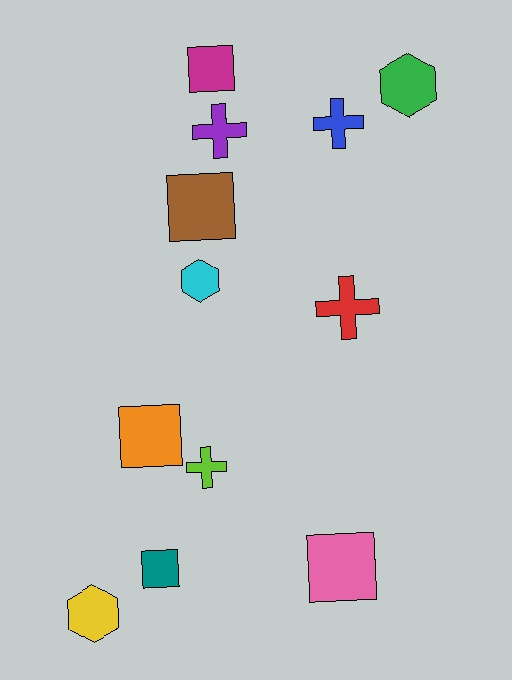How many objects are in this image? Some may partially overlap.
There are 12 objects.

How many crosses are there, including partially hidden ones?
There are 4 crosses.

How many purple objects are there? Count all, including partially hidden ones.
There is 1 purple object.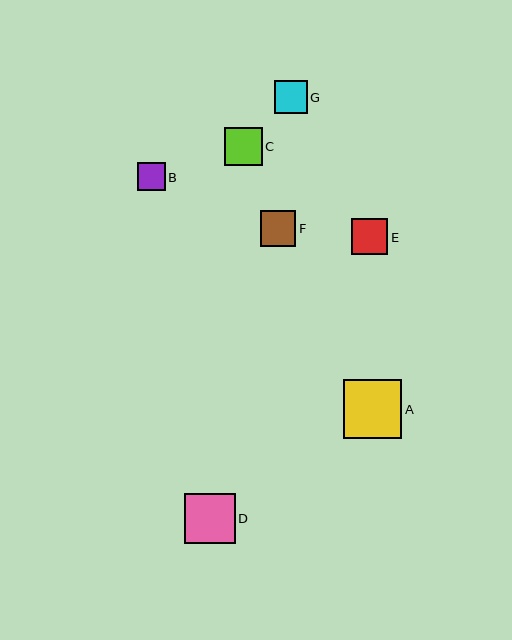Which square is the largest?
Square A is the largest with a size of approximately 59 pixels.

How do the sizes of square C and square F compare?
Square C and square F are approximately the same size.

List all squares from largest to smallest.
From largest to smallest: A, D, C, E, F, G, B.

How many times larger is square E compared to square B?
Square E is approximately 1.3 times the size of square B.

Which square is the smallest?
Square B is the smallest with a size of approximately 28 pixels.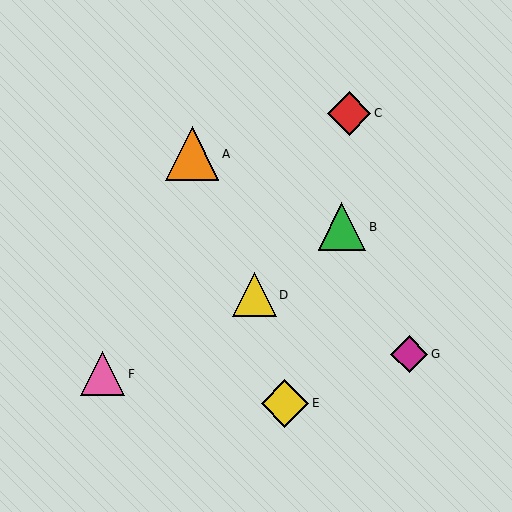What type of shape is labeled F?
Shape F is a pink triangle.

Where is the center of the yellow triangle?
The center of the yellow triangle is at (254, 295).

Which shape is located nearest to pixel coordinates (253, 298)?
The yellow triangle (labeled D) at (254, 295) is nearest to that location.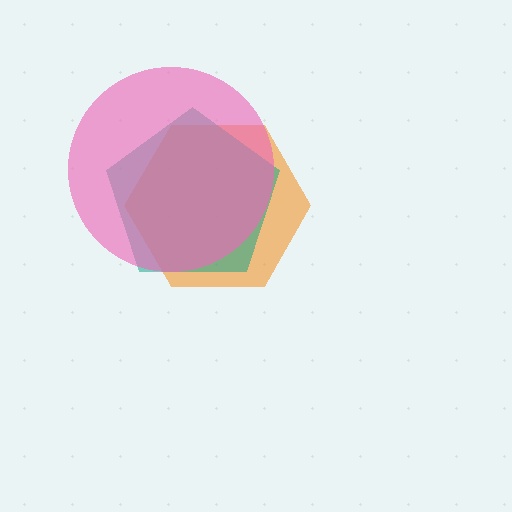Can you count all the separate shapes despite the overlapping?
Yes, there are 3 separate shapes.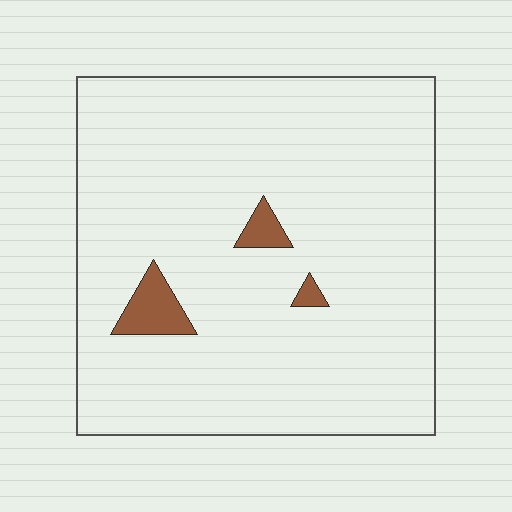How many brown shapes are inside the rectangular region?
3.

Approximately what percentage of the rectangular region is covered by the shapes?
Approximately 5%.